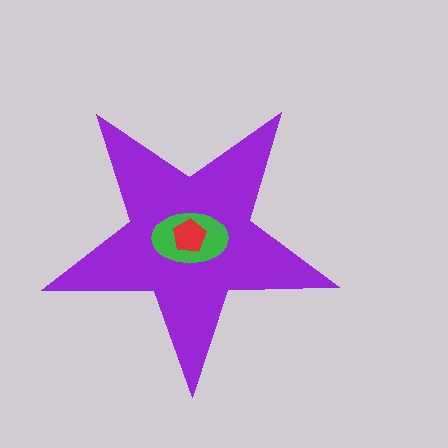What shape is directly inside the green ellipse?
The red pentagon.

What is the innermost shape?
The red pentagon.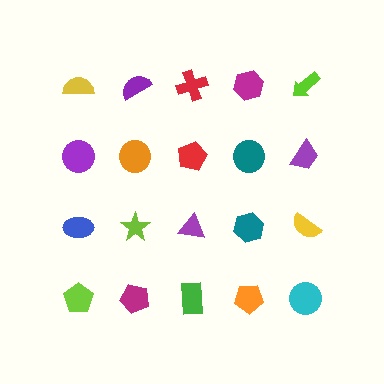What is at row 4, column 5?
A cyan circle.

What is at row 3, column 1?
A blue ellipse.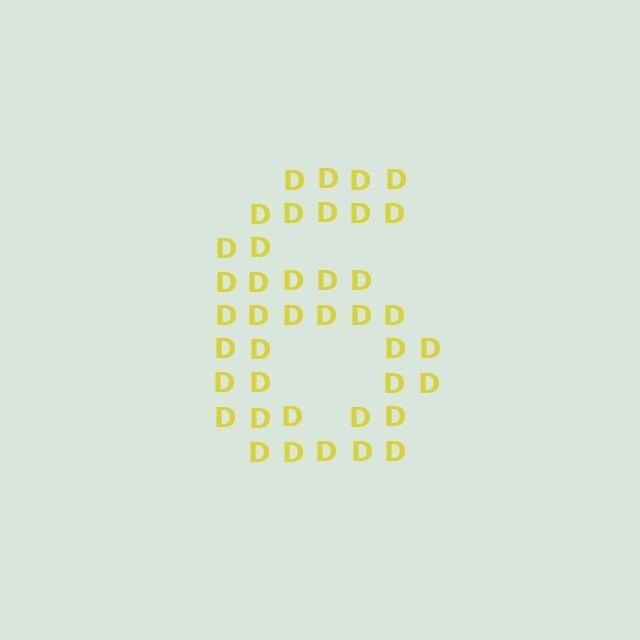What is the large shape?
The large shape is the digit 6.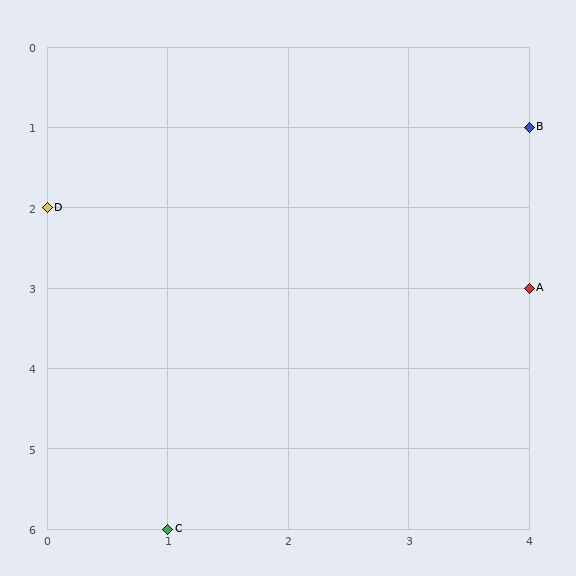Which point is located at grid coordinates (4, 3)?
Point A is at (4, 3).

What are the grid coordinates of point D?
Point D is at grid coordinates (0, 2).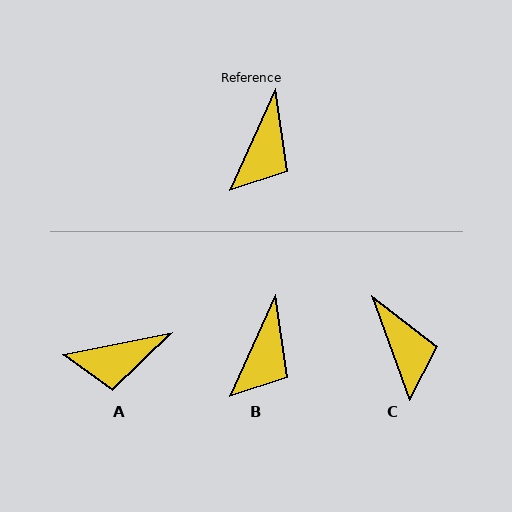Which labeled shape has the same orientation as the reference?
B.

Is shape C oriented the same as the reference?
No, it is off by about 44 degrees.